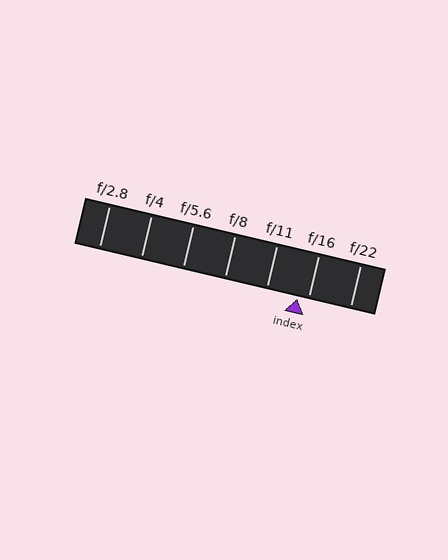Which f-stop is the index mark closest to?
The index mark is closest to f/16.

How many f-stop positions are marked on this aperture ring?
There are 7 f-stop positions marked.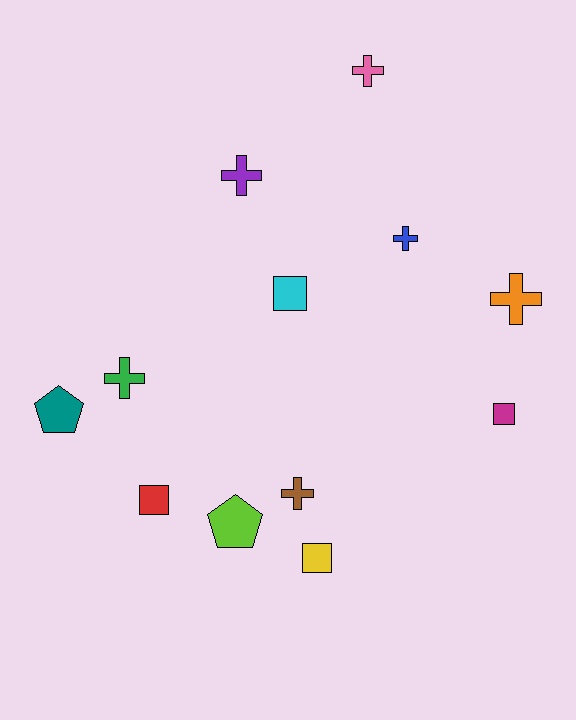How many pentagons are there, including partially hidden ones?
There are 2 pentagons.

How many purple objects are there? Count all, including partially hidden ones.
There is 1 purple object.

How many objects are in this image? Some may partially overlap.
There are 12 objects.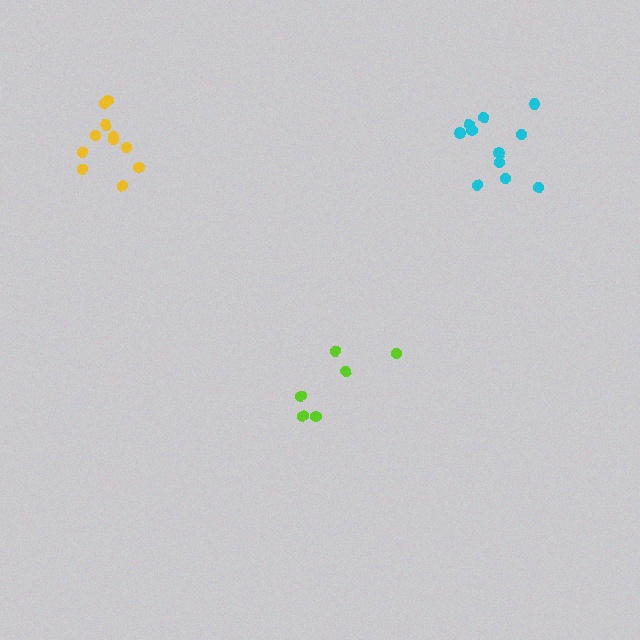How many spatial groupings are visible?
There are 3 spatial groupings.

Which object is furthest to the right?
The cyan cluster is rightmost.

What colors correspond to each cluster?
The clusters are colored: lime, cyan, yellow.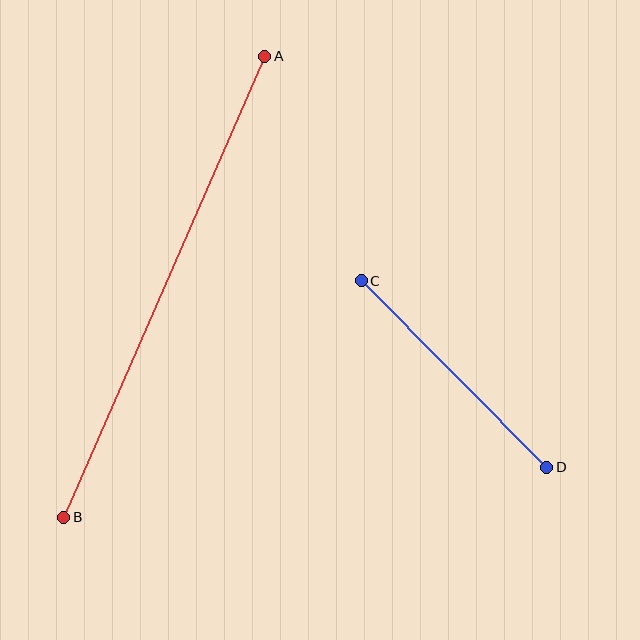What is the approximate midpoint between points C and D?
The midpoint is at approximately (454, 374) pixels.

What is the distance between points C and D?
The distance is approximately 263 pixels.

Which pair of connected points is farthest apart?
Points A and B are farthest apart.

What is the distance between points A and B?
The distance is approximately 503 pixels.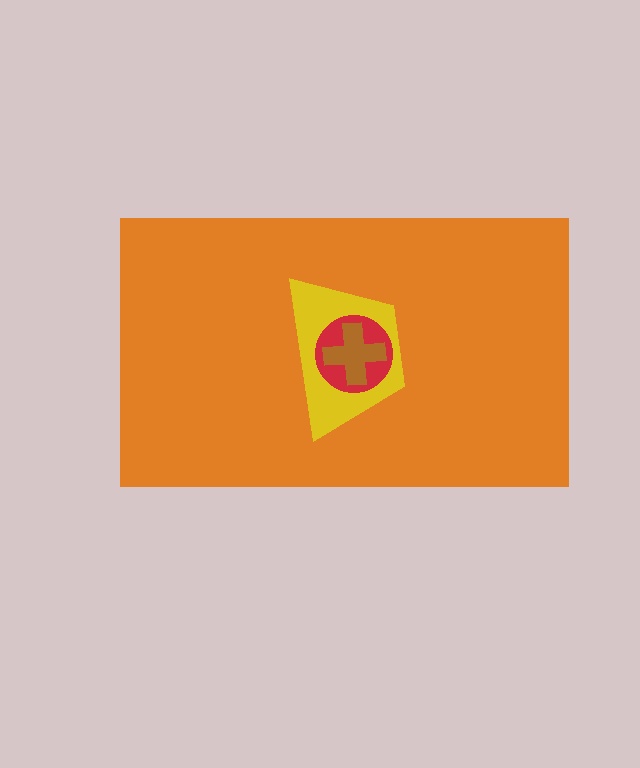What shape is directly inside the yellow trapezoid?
The red circle.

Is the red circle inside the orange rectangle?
Yes.